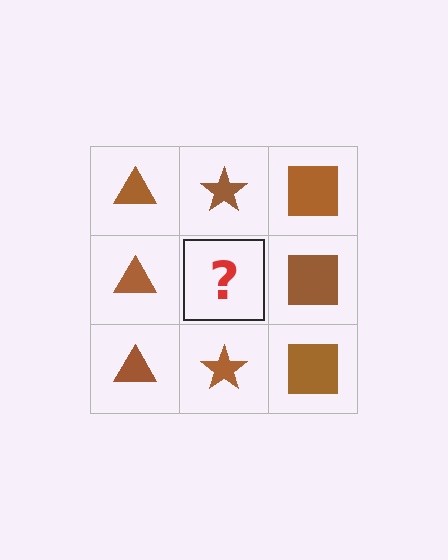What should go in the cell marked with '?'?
The missing cell should contain a brown star.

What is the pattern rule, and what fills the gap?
The rule is that each column has a consistent shape. The gap should be filled with a brown star.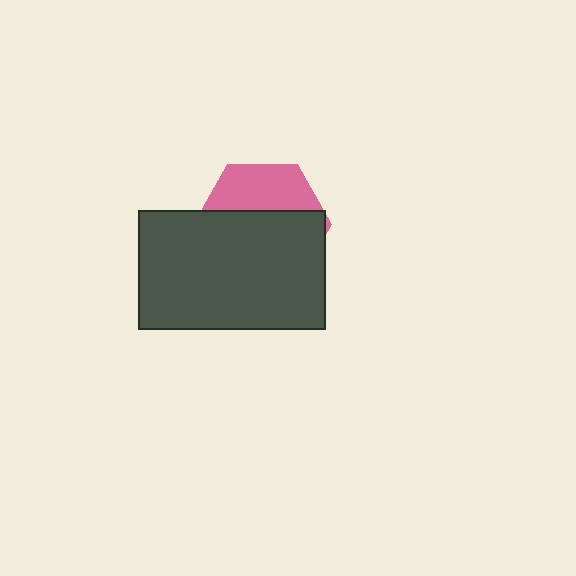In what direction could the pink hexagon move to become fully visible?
The pink hexagon could move up. That would shift it out from behind the dark gray rectangle entirely.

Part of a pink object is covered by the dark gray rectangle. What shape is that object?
It is a hexagon.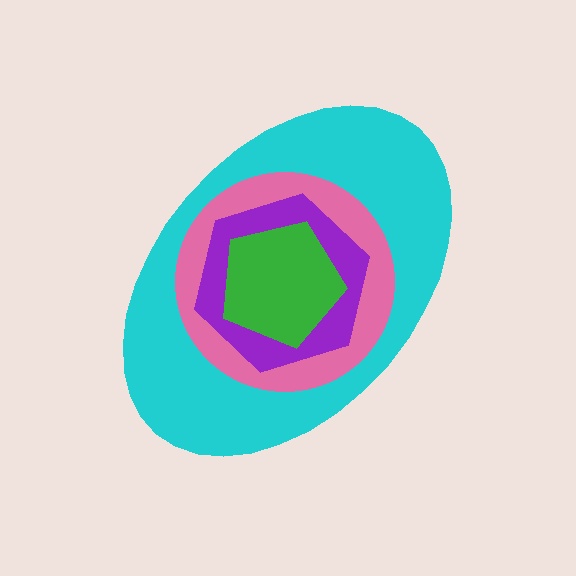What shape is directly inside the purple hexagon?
The green pentagon.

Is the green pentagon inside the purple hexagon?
Yes.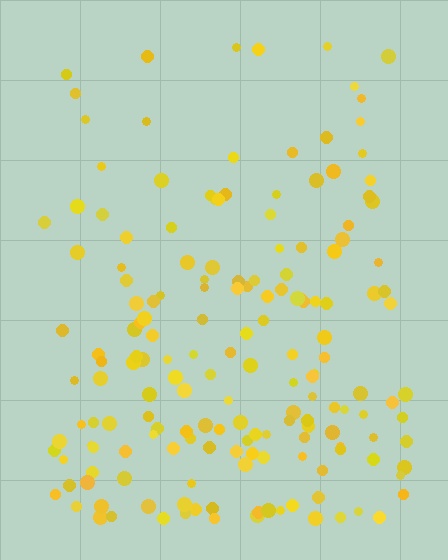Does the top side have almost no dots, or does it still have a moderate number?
Still a moderate number, just noticeably fewer than the bottom.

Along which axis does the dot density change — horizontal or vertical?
Vertical.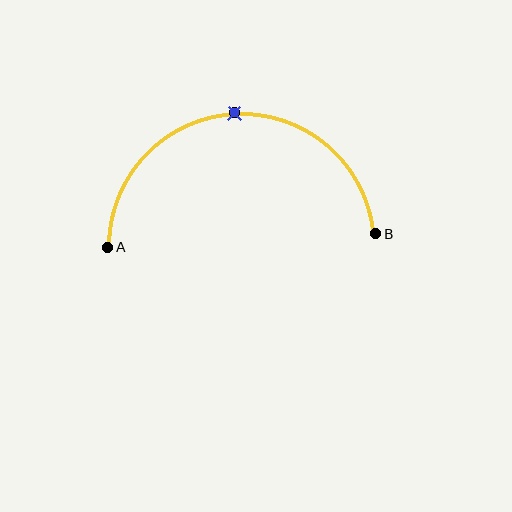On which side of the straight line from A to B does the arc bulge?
The arc bulges above the straight line connecting A and B.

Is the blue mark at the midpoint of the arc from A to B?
Yes. The blue mark lies on the arc at equal arc-length from both A and B — it is the arc midpoint.